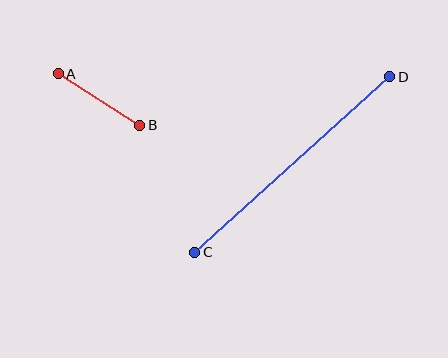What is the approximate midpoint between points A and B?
The midpoint is at approximately (99, 100) pixels.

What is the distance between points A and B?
The distance is approximately 96 pixels.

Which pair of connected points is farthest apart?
Points C and D are farthest apart.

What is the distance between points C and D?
The distance is approximately 262 pixels.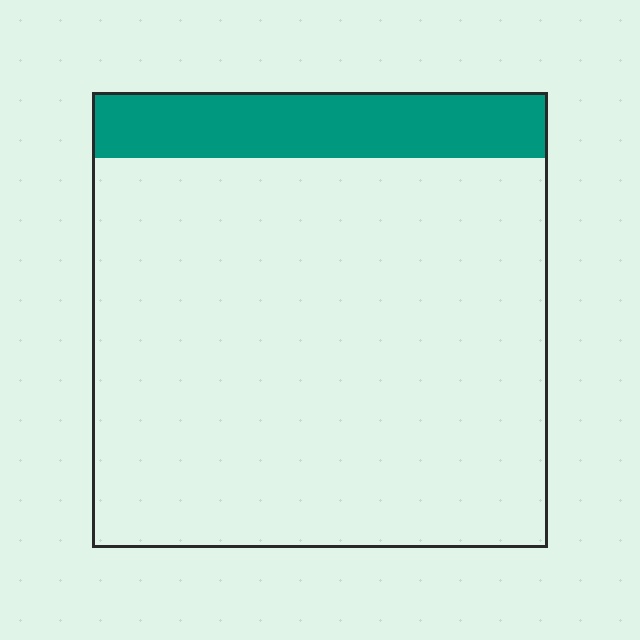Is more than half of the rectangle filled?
No.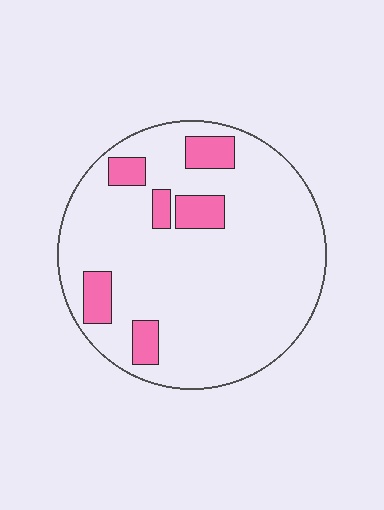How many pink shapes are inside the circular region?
6.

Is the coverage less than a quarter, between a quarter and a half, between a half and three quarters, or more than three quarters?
Less than a quarter.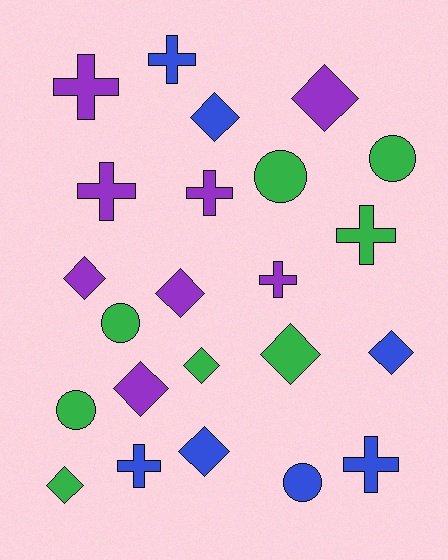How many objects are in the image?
There are 23 objects.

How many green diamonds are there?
There are 3 green diamonds.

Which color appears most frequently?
Purple, with 8 objects.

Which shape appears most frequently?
Diamond, with 10 objects.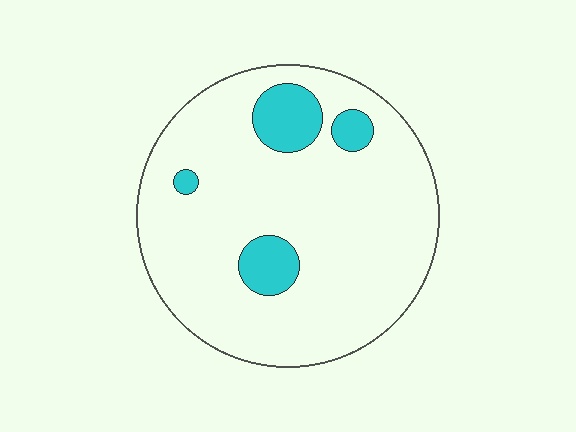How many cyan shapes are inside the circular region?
4.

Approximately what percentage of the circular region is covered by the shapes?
Approximately 10%.